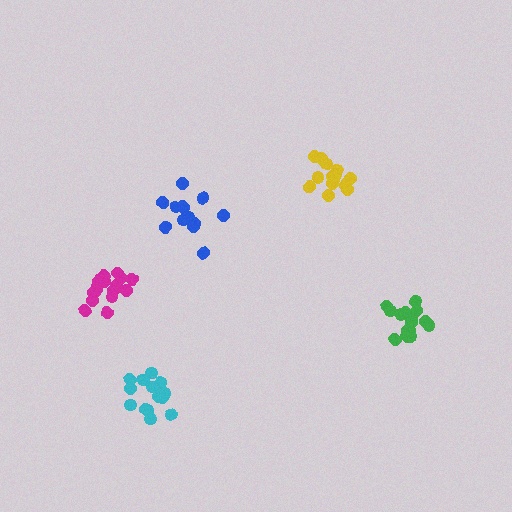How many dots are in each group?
Group 1: 17 dots, Group 2: 15 dots, Group 3: 15 dots, Group 4: 16 dots, Group 5: 14 dots (77 total).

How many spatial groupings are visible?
There are 5 spatial groupings.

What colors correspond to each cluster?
The clusters are colored: magenta, yellow, green, cyan, blue.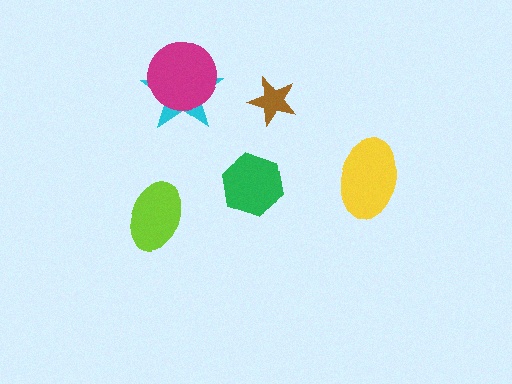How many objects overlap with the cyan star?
1 object overlaps with the cyan star.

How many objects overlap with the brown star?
0 objects overlap with the brown star.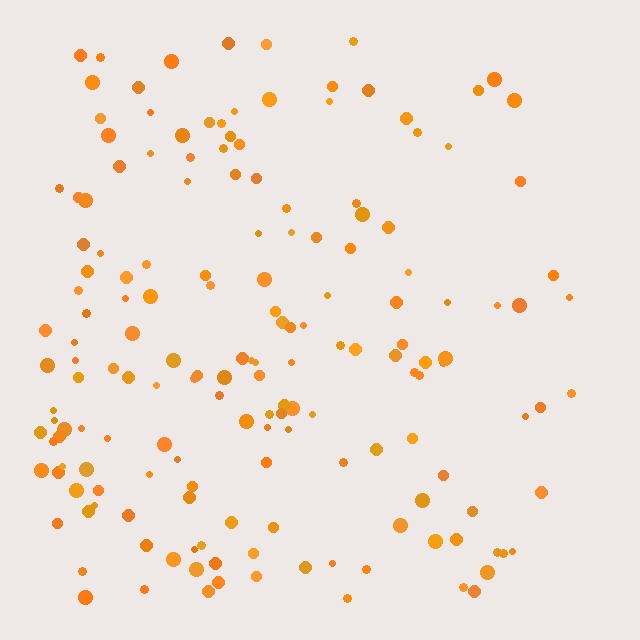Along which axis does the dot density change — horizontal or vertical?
Horizontal.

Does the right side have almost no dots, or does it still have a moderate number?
Still a moderate number, just noticeably fewer than the left.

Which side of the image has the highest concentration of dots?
The left.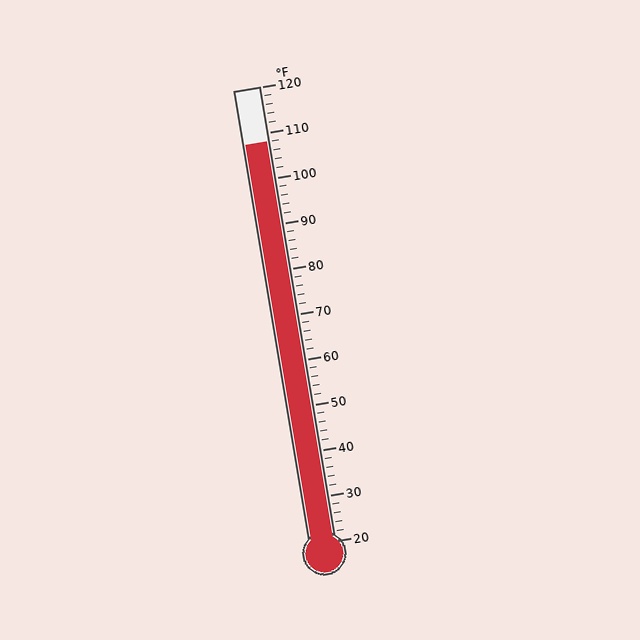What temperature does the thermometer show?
The thermometer shows approximately 108°F.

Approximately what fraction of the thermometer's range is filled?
The thermometer is filled to approximately 90% of its range.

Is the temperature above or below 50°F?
The temperature is above 50°F.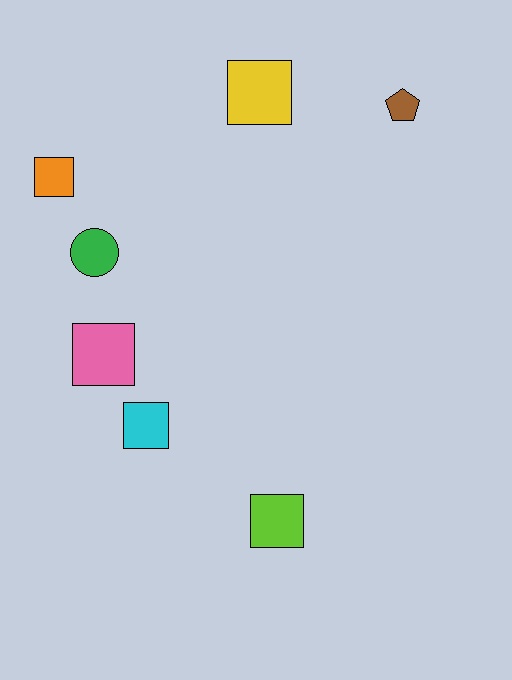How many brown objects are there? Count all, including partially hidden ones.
There is 1 brown object.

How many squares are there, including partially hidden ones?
There are 5 squares.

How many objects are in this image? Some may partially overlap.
There are 7 objects.